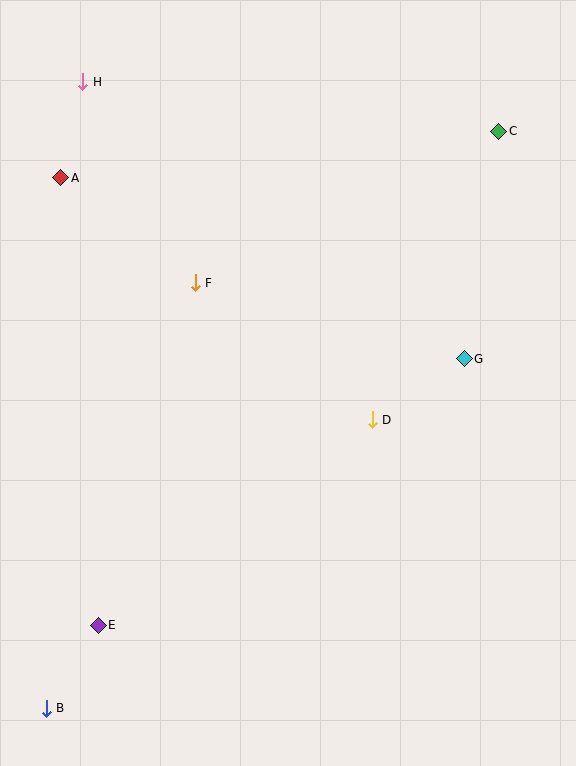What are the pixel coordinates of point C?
Point C is at (499, 131).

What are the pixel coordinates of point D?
Point D is at (372, 420).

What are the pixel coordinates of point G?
Point G is at (464, 359).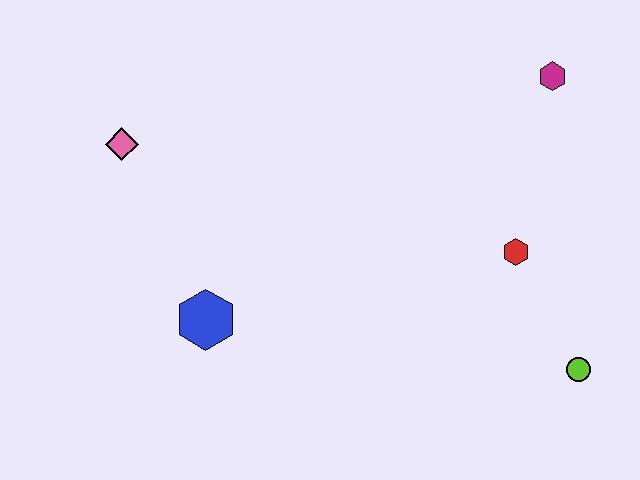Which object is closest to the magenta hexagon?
The red hexagon is closest to the magenta hexagon.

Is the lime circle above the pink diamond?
No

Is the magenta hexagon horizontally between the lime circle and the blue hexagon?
Yes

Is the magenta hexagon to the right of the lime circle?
No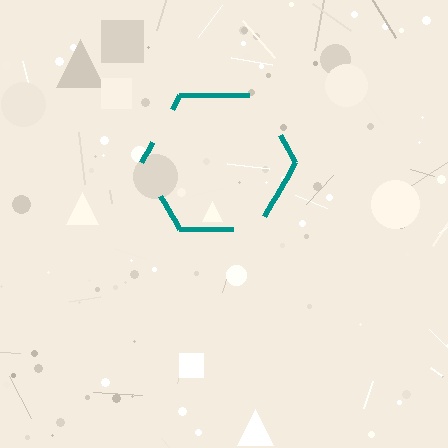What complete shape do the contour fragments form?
The contour fragments form a hexagon.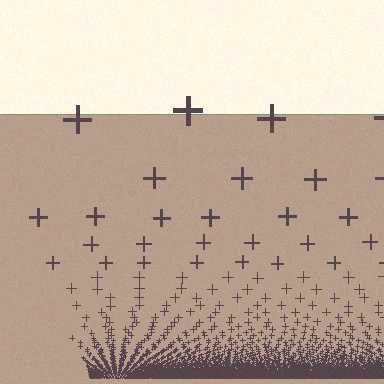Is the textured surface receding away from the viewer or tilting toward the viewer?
The surface appears to tilt toward the viewer. Texture elements get larger and sparser toward the top.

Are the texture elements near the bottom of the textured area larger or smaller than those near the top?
Smaller. The gradient is inverted — elements near the bottom are smaller and denser.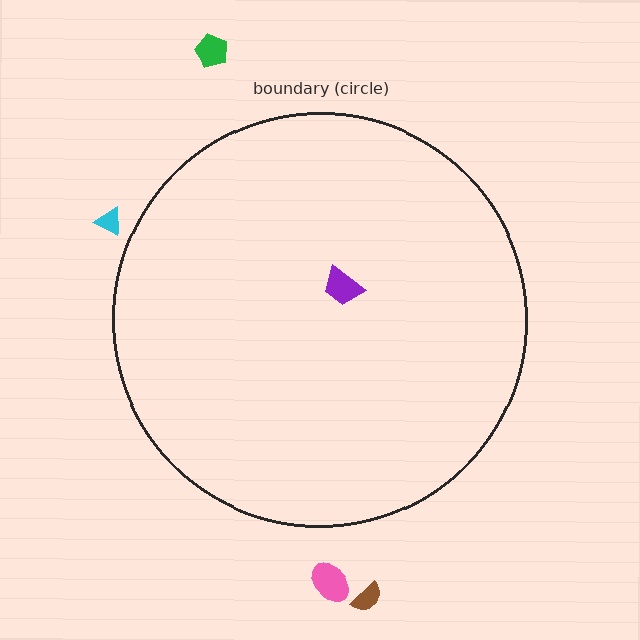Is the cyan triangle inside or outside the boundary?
Outside.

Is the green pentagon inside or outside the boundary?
Outside.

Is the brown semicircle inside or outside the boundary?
Outside.